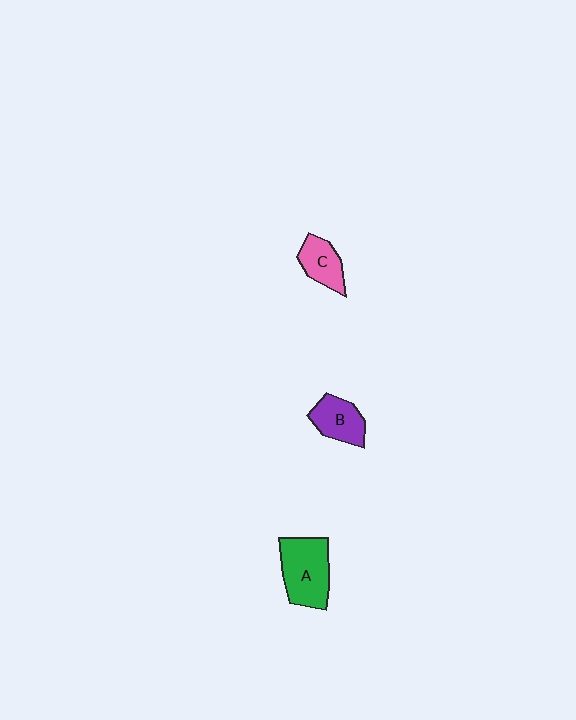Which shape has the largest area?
Shape A (green).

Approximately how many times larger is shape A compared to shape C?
Approximately 1.7 times.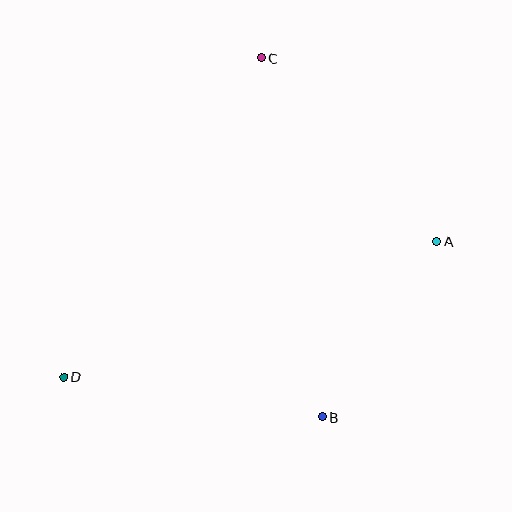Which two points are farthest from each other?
Points A and D are farthest from each other.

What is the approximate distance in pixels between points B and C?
The distance between B and C is approximately 364 pixels.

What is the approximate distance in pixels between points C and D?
The distance between C and D is approximately 375 pixels.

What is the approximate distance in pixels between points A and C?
The distance between A and C is approximately 254 pixels.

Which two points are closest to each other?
Points A and B are closest to each other.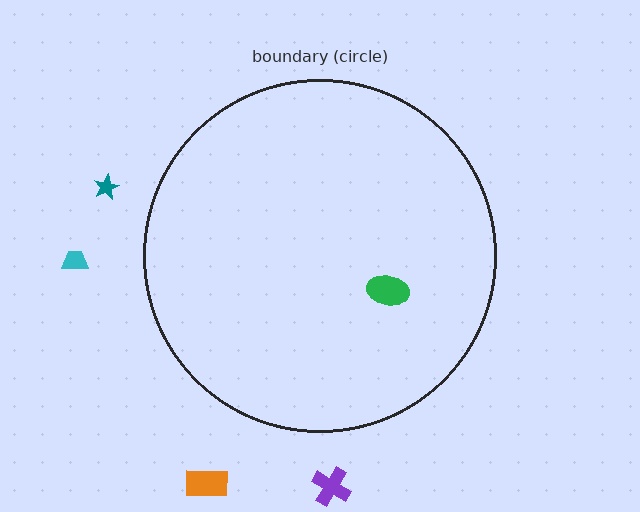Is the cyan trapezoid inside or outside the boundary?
Outside.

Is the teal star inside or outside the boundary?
Outside.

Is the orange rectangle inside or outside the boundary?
Outside.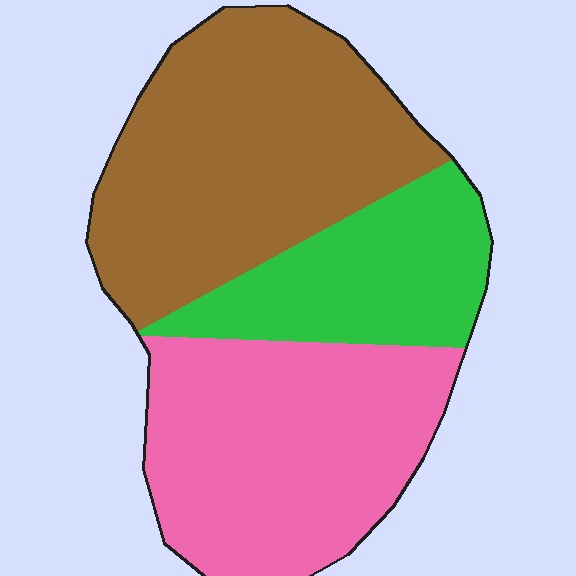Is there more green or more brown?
Brown.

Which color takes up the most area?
Brown, at roughly 40%.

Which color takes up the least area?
Green, at roughly 20%.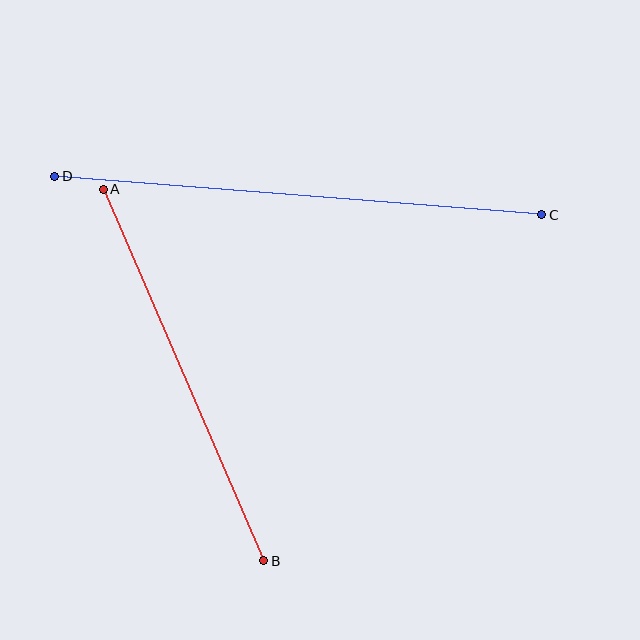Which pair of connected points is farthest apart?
Points C and D are farthest apart.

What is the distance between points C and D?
The distance is approximately 489 pixels.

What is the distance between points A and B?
The distance is approximately 405 pixels.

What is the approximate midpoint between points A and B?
The midpoint is at approximately (183, 375) pixels.